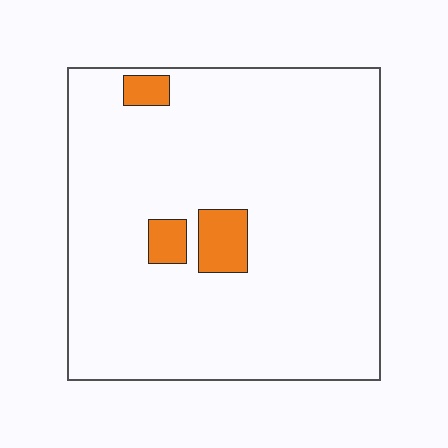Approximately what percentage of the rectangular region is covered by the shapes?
Approximately 5%.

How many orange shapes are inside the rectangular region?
3.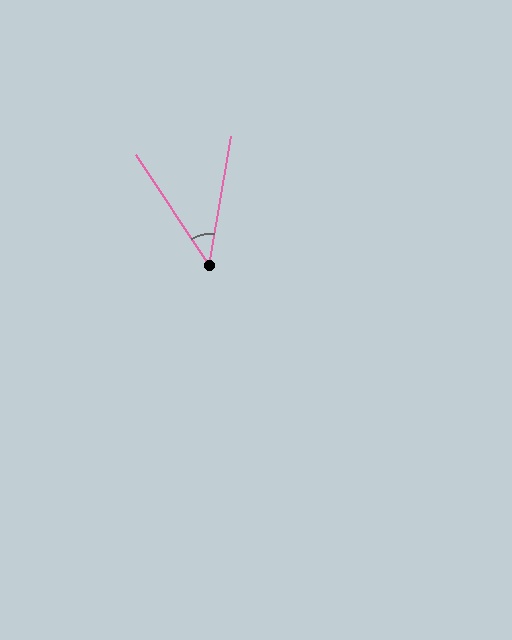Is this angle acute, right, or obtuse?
It is acute.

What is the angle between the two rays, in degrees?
Approximately 43 degrees.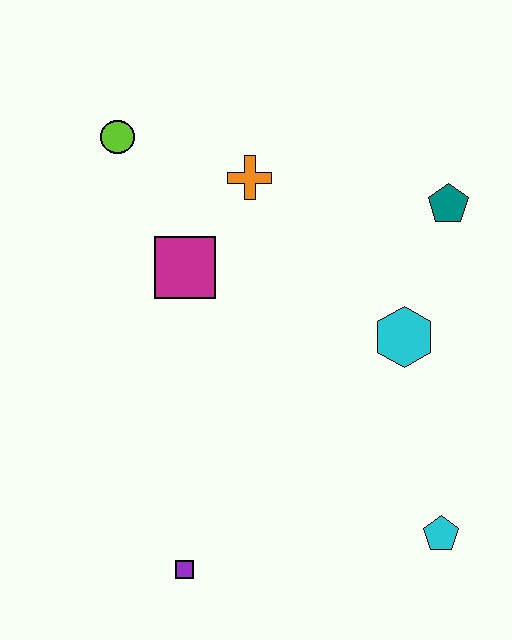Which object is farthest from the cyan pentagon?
The lime circle is farthest from the cyan pentagon.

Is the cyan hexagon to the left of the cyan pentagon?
Yes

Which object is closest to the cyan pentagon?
The cyan hexagon is closest to the cyan pentagon.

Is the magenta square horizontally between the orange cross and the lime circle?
Yes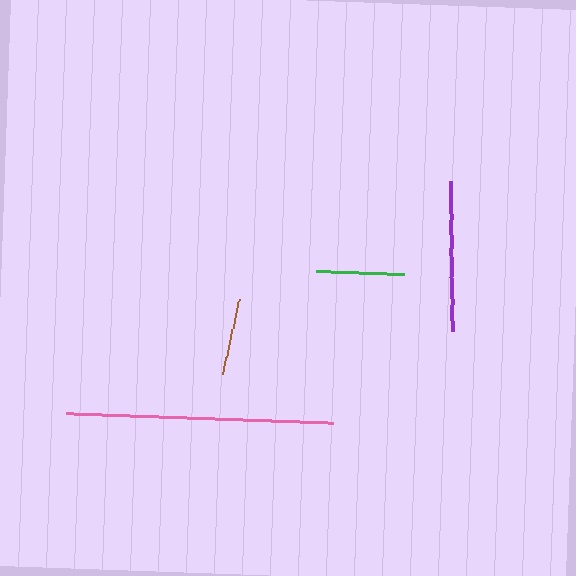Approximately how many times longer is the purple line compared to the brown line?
The purple line is approximately 2.0 times the length of the brown line.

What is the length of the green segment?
The green segment is approximately 88 pixels long.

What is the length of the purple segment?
The purple segment is approximately 150 pixels long.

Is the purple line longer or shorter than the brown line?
The purple line is longer than the brown line.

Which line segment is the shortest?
The brown line is the shortest at approximately 76 pixels.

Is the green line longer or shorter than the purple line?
The purple line is longer than the green line.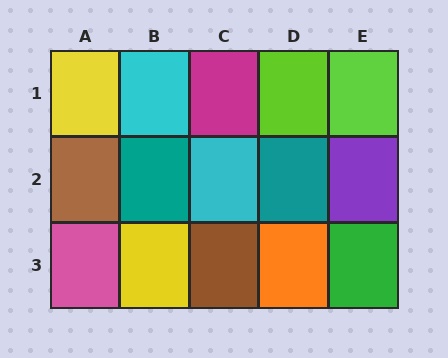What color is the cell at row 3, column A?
Pink.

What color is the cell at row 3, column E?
Green.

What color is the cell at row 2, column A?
Brown.